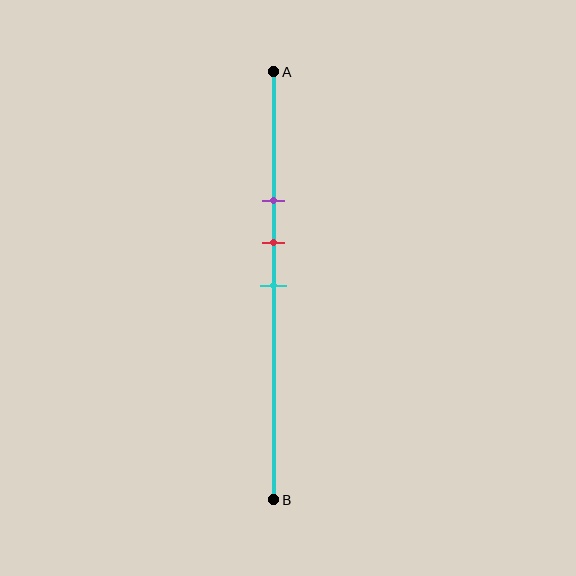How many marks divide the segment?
There are 3 marks dividing the segment.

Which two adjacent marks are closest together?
The red and cyan marks are the closest adjacent pair.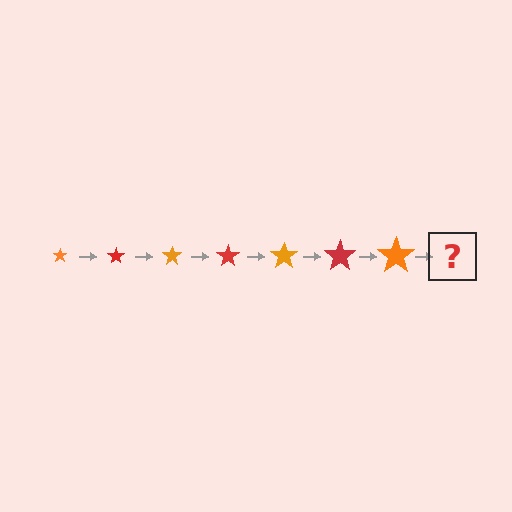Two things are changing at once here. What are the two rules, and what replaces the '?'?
The two rules are that the star grows larger each step and the color cycles through orange and red. The '?' should be a red star, larger than the previous one.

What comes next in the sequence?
The next element should be a red star, larger than the previous one.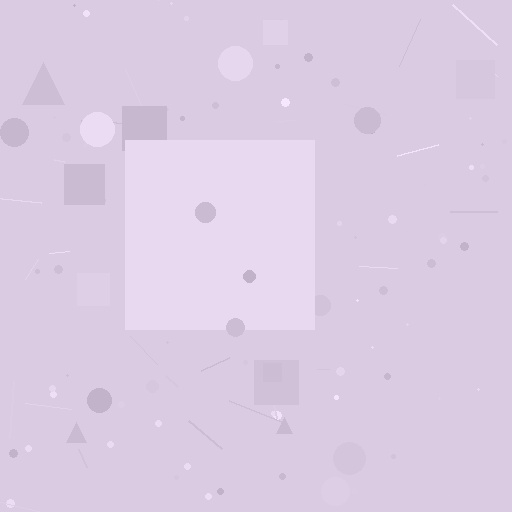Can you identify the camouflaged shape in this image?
The camouflaged shape is a square.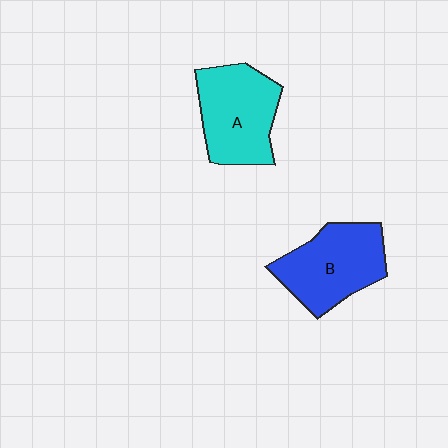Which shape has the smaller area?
Shape B (blue).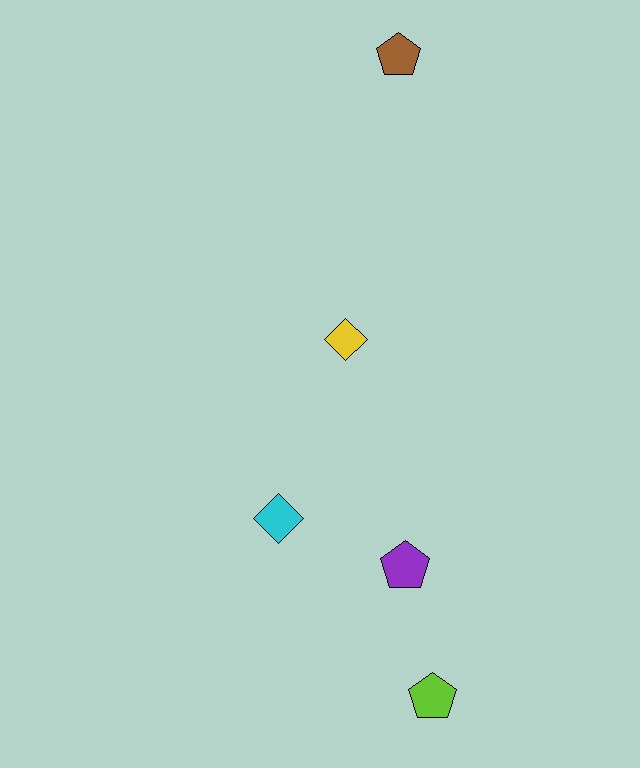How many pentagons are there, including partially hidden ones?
There are 3 pentagons.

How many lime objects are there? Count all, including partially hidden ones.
There is 1 lime object.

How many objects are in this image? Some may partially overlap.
There are 5 objects.